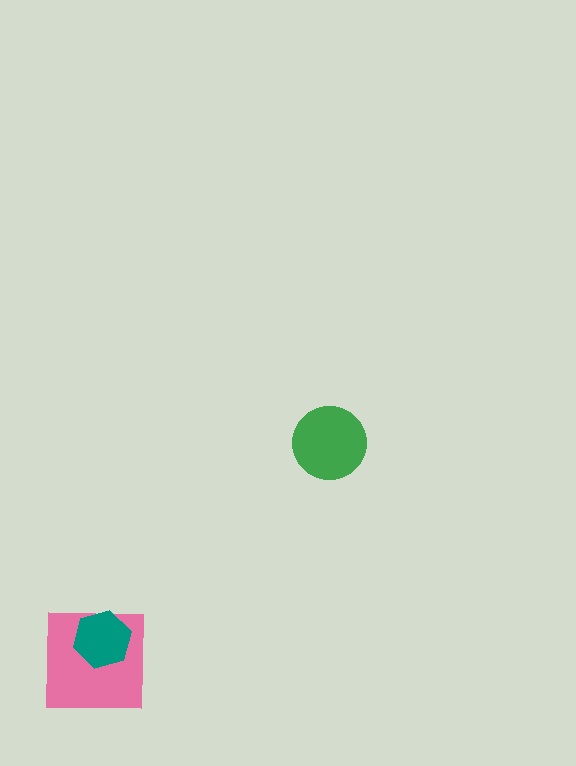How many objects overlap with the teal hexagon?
1 object overlaps with the teal hexagon.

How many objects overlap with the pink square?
1 object overlaps with the pink square.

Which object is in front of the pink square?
The teal hexagon is in front of the pink square.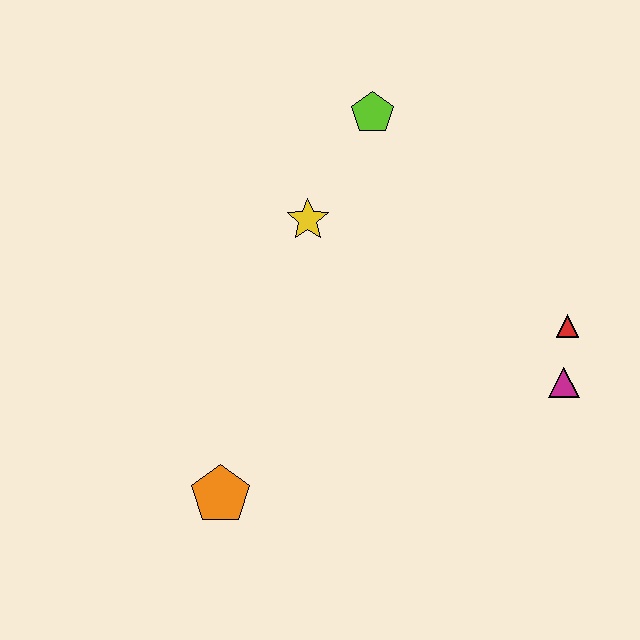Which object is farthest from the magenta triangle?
The orange pentagon is farthest from the magenta triangle.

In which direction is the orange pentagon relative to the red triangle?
The orange pentagon is to the left of the red triangle.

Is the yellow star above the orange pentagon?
Yes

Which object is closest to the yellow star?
The lime pentagon is closest to the yellow star.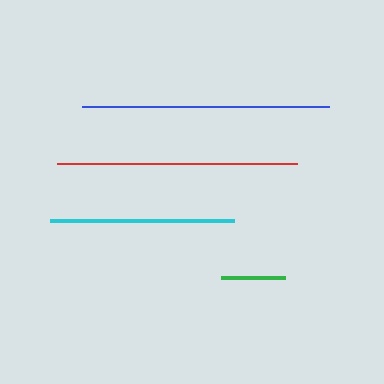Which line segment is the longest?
The blue line is the longest at approximately 247 pixels.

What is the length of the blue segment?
The blue segment is approximately 247 pixels long.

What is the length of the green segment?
The green segment is approximately 65 pixels long.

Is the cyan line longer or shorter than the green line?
The cyan line is longer than the green line.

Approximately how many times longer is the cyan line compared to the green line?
The cyan line is approximately 2.9 times the length of the green line.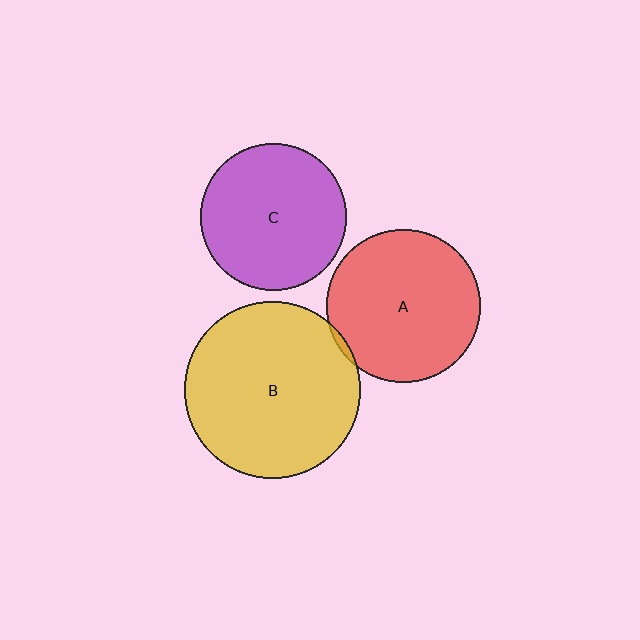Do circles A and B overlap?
Yes.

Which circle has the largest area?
Circle B (yellow).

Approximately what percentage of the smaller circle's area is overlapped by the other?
Approximately 5%.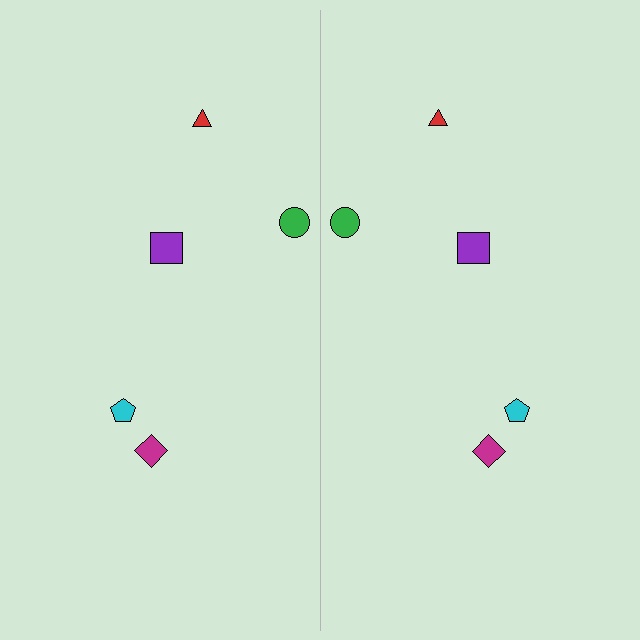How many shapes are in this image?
There are 10 shapes in this image.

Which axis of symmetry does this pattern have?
The pattern has a vertical axis of symmetry running through the center of the image.